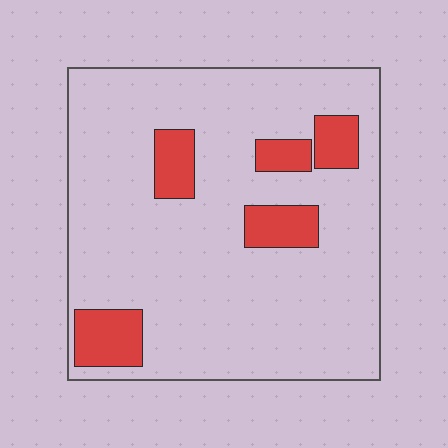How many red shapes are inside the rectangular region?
5.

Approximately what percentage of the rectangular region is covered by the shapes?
Approximately 15%.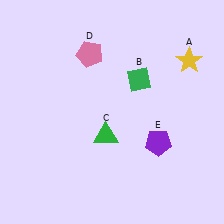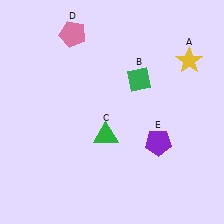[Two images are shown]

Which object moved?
The pink pentagon (D) moved up.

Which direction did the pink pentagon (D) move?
The pink pentagon (D) moved up.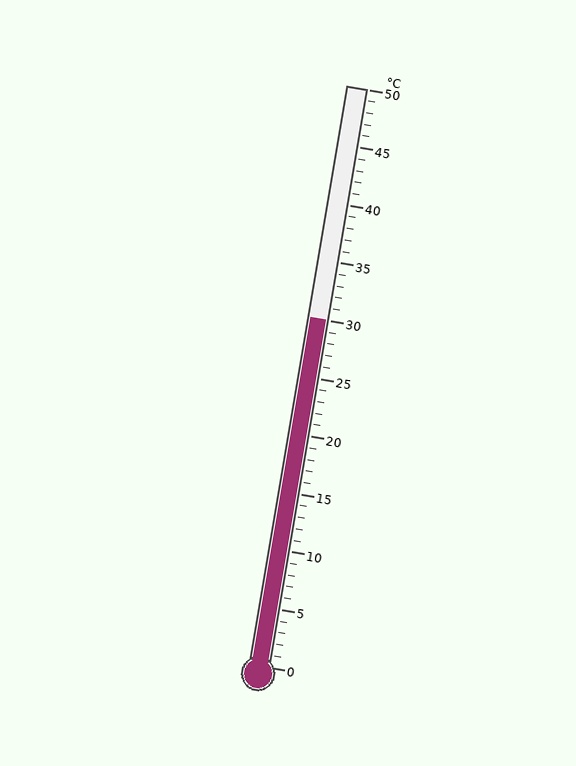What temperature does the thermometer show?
The thermometer shows approximately 30°C.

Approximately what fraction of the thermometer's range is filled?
The thermometer is filled to approximately 60% of its range.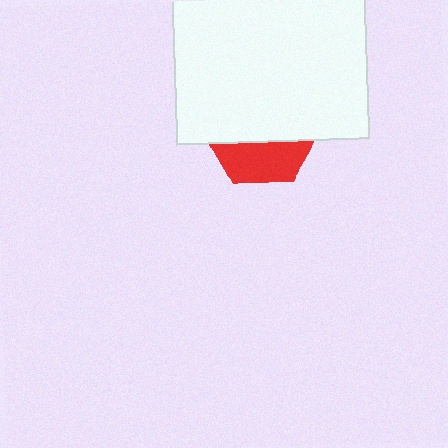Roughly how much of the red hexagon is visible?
A small part of it is visible (roughly 36%).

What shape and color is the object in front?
The object in front is a white rectangle.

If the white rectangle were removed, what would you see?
You would see the complete red hexagon.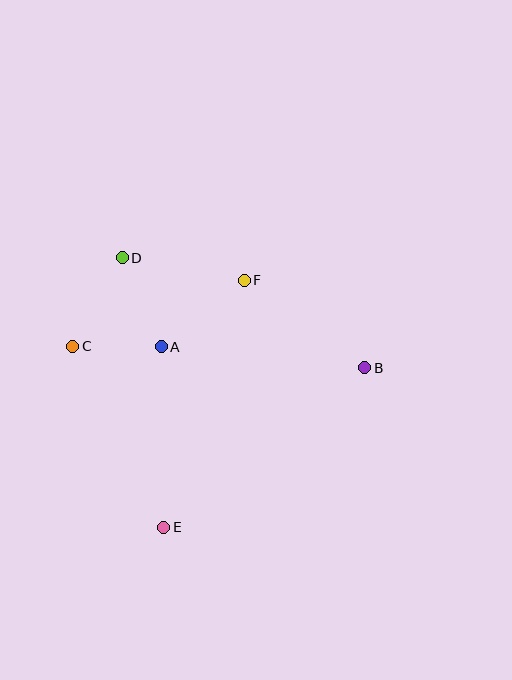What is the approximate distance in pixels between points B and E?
The distance between B and E is approximately 257 pixels.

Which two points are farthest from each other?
Points B and C are farthest from each other.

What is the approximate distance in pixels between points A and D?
The distance between A and D is approximately 97 pixels.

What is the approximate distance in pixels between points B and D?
The distance between B and D is approximately 266 pixels.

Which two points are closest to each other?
Points A and C are closest to each other.